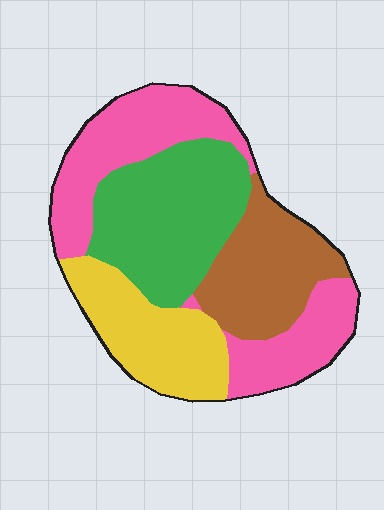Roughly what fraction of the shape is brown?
Brown takes up less than a quarter of the shape.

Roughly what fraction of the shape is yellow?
Yellow covers roughly 20% of the shape.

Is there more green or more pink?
Pink.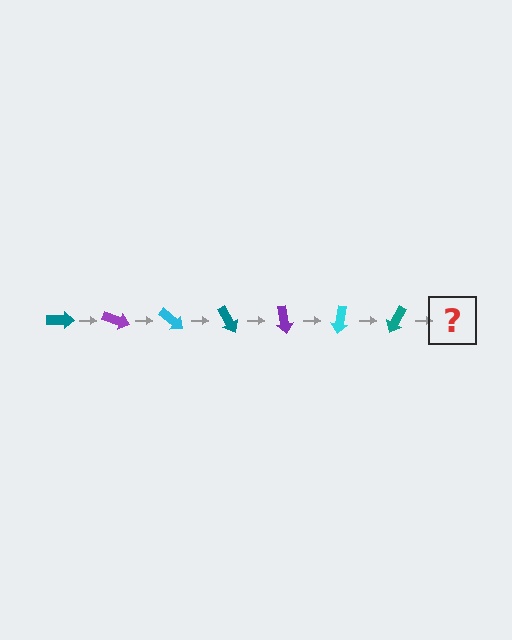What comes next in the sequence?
The next element should be a purple arrow, rotated 140 degrees from the start.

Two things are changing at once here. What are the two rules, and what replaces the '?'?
The two rules are that it rotates 20 degrees each step and the color cycles through teal, purple, and cyan. The '?' should be a purple arrow, rotated 140 degrees from the start.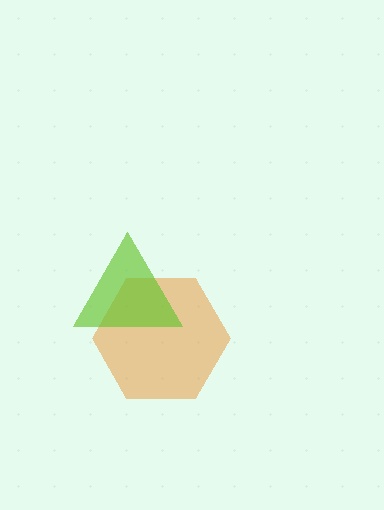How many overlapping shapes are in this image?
There are 2 overlapping shapes in the image.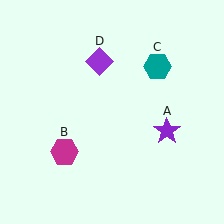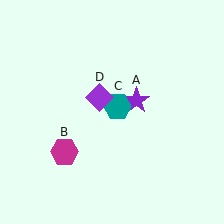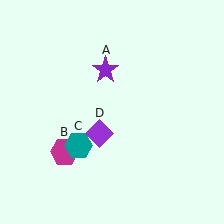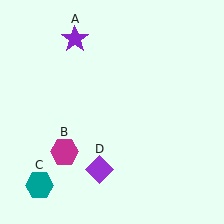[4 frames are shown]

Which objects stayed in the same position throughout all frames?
Magenta hexagon (object B) remained stationary.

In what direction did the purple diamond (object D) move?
The purple diamond (object D) moved down.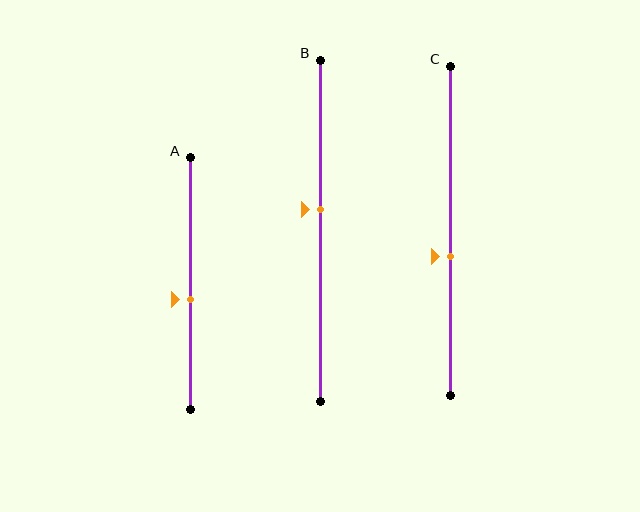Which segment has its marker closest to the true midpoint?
Segment B has its marker closest to the true midpoint.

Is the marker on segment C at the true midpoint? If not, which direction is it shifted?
No, the marker on segment C is shifted downward by about 8% of the segment length.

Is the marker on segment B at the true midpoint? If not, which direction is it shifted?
No, the marker on segment B is shifted upward by about 6% of the segment length.